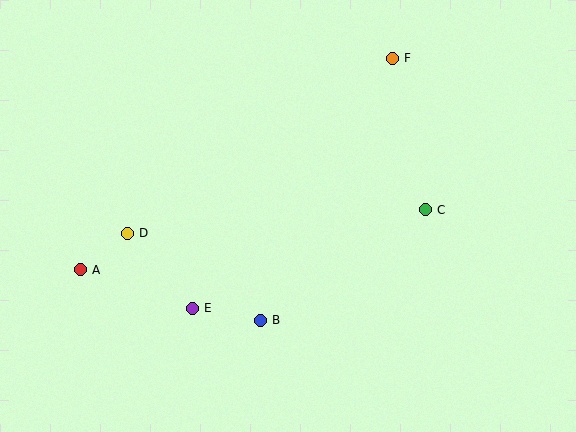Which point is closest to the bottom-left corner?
Point A is closest to the bottom-left corner.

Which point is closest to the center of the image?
Point B at (260, 320) is closest to the center.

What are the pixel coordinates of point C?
Point C is at (425, 210).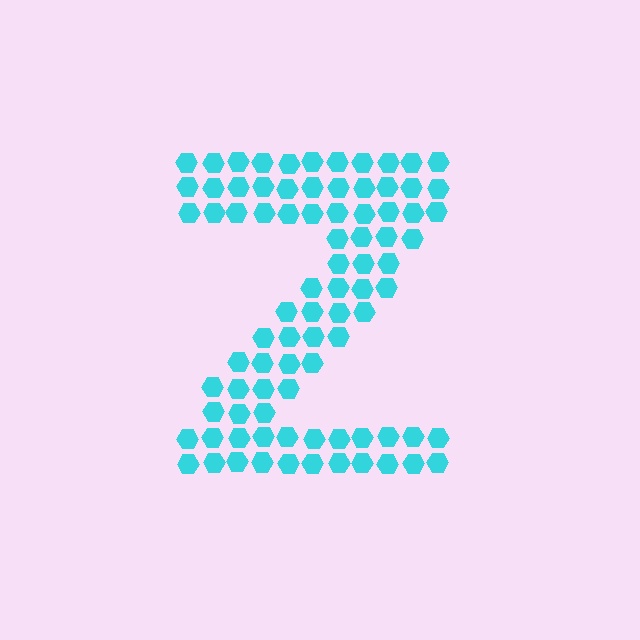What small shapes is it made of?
It is made of small hexagons.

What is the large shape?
The large shape is the letter Z.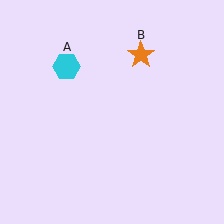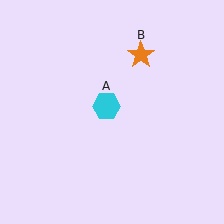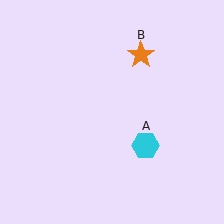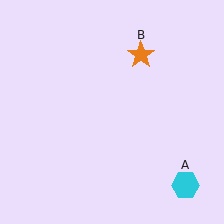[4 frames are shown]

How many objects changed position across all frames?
1 object changed position: cyan hexagon (object A).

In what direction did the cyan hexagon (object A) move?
The cyan hexagon (object A) moved down and to the right.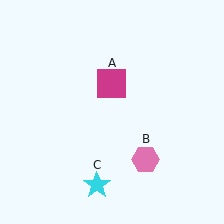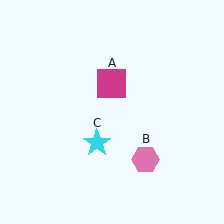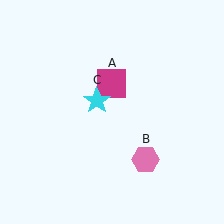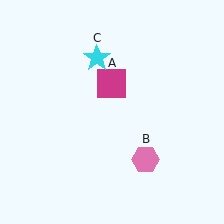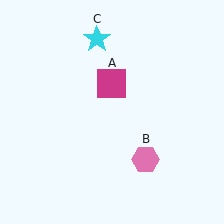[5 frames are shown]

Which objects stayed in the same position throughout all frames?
Magenta square (object A) and pink hexagon (object B) remained stationary.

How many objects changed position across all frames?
1 object changed position: cyan star (object C).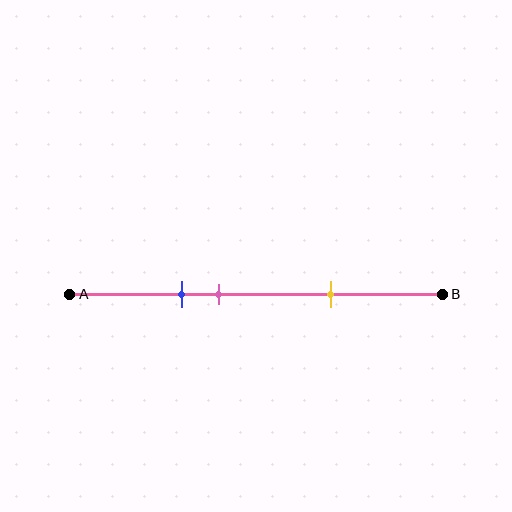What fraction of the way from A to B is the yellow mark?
The yellow mark is approximately 70% (0.7) of the way from A to B.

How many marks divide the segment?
There are 3 marks dividing the segment.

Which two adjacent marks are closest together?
The blue and pink marks are the closest adjacent pair.